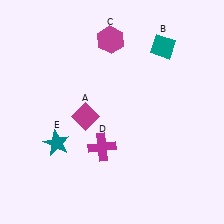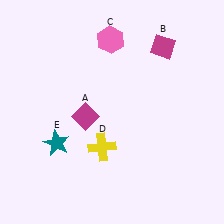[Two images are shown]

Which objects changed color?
B changed from teal to magenta. C changed from magenta to pink. D changed from magenta to yellow.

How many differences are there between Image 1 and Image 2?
There are 3 differences between the two images.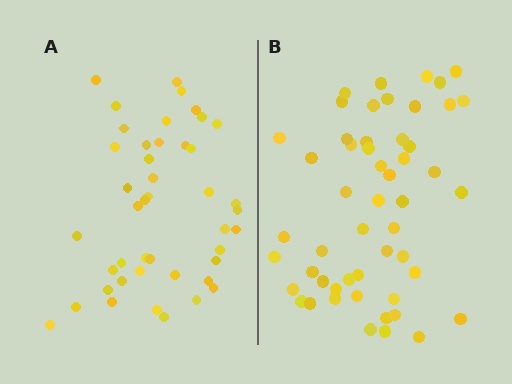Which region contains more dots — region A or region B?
Region B (the right region) has more dots.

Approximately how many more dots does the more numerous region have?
Region B has roughly 8 or so more dots than region A.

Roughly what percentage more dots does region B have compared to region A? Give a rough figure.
About 20% more.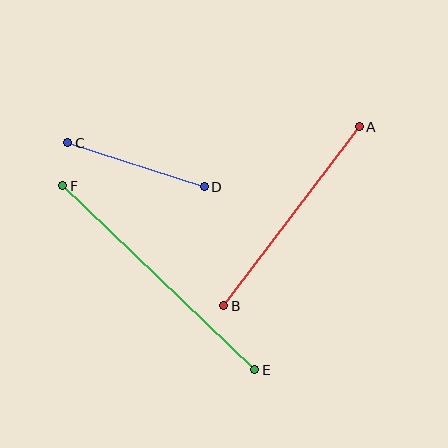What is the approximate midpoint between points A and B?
The midpoint is at approximately (292, 216) pixels.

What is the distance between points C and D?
The distance is approximately 144 pixels.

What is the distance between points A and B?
The distance is approximately 225 pixels.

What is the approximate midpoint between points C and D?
The midpoint is at approximately (136, 165) pixels.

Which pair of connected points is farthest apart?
Points E and F are farthest apart.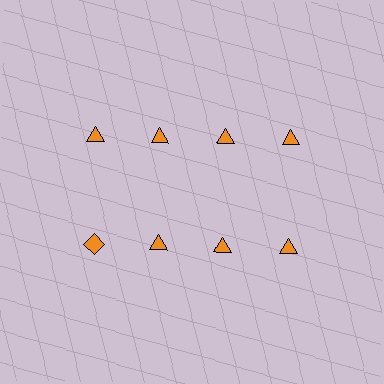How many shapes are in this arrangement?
There are 8 shapes arranged in a grid pattern.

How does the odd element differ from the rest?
It has a different shape: diamond instead of triangle.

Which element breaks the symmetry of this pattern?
The orange diamond in the second row, leftmost column breaks the symmetry. All other shapes are orange triangles.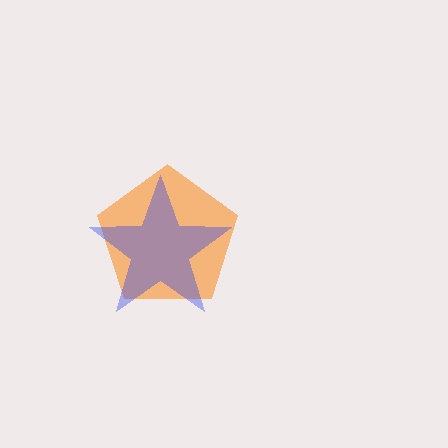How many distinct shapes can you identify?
There are 2 distinct shapes: an orange pentagon, a blue star.